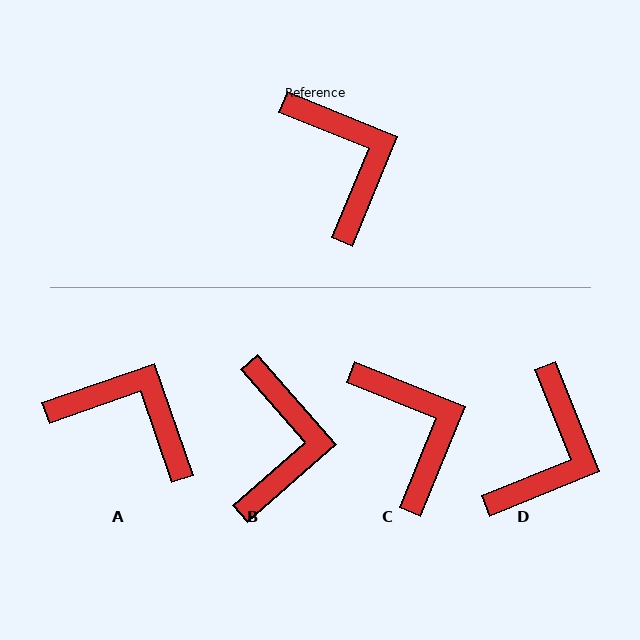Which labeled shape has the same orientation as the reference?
C.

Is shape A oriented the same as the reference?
No, it is off by about 41 degrees.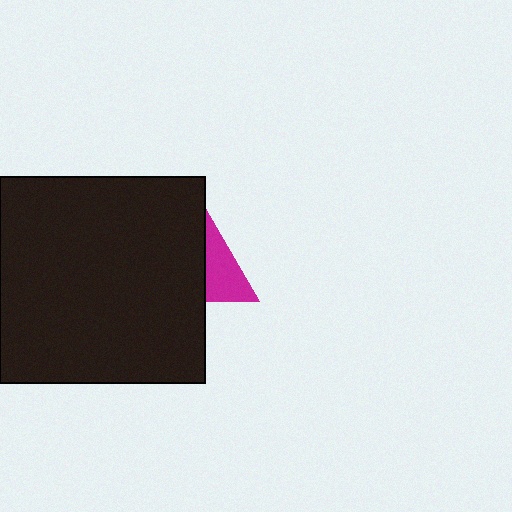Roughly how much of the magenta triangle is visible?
A small part of it is visible (roughly 32%).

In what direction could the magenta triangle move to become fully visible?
The magenta triangle could move right. That would shift it out from behind the black square entirely.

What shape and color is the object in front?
The object in front is a black square.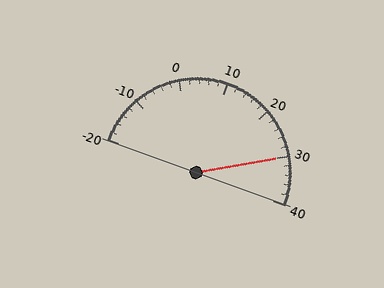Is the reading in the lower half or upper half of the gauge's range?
The reading is in the upper half of the range (-20 to 40).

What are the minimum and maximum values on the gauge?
The gauge ranges from -20 to 40.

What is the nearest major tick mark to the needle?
The nearest major tick mark is 30.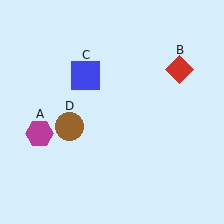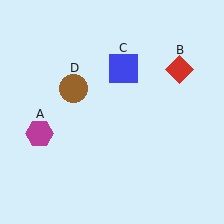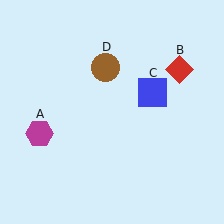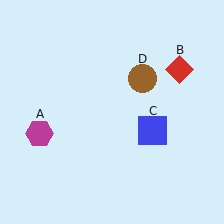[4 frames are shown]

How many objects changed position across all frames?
2 objects changed position: blue square (object C), brown circle (object D).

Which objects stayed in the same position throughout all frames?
Magenta hexagon (object A) and red diamond (object B) remained stationary.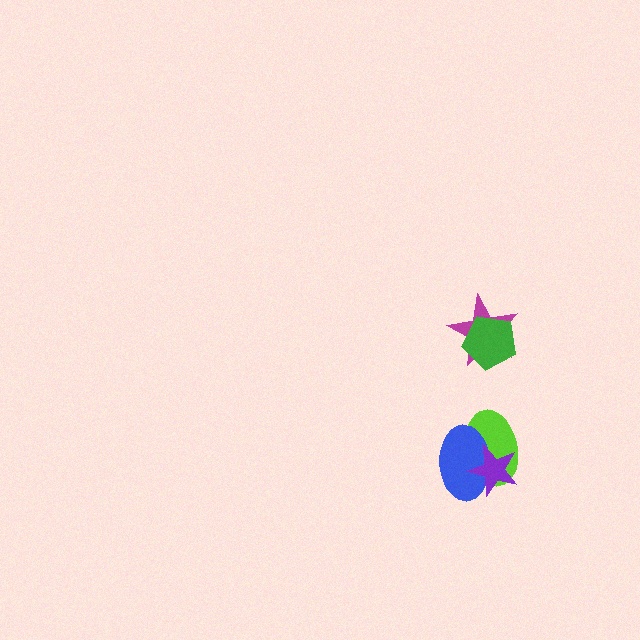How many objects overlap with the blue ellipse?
2 objects overlap with the blue ellipse.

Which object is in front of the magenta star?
The green pentagon is in front of the magenta star.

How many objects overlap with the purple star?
2 objects overlap with the purple star.